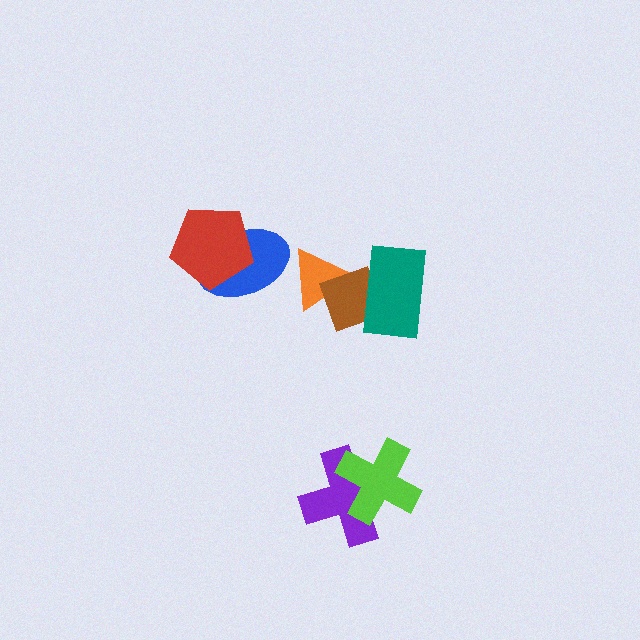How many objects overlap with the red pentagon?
1 object overlaps with the red pentagon.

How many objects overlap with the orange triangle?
1 object overlaps with the orange triangle.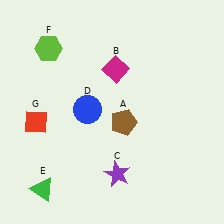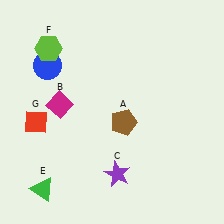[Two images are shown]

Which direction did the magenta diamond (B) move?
The magenta diamond (B) moved left.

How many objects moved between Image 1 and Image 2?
2 objects moved between the two images.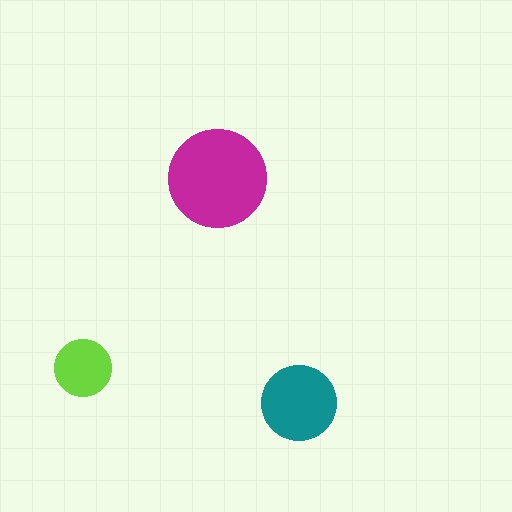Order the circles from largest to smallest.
the magenta one, the teal one, the lime one.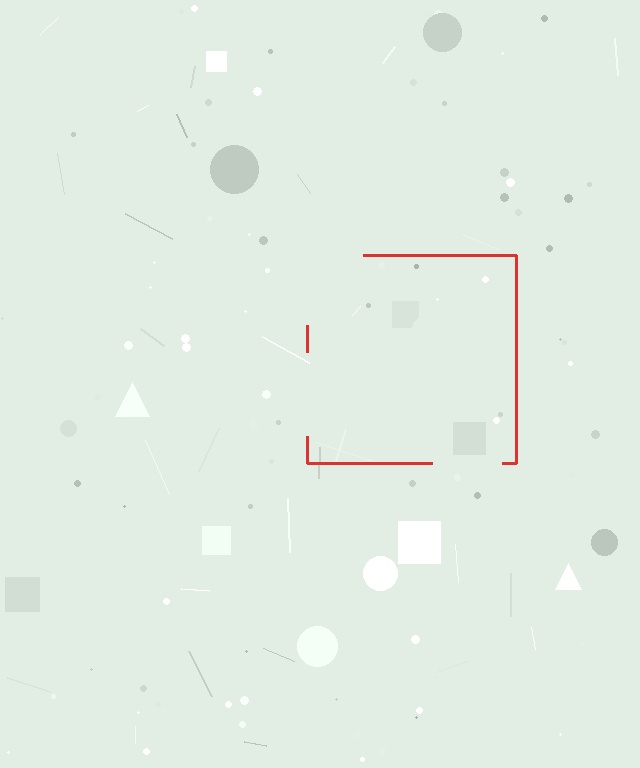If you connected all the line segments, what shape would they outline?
They would outline a square.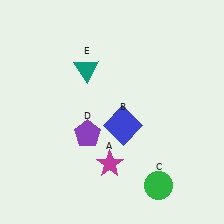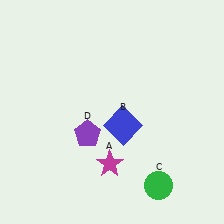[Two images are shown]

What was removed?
The teal triangle (E) was removed in Image 2.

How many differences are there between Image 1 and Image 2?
There is 1 difference between the two images.